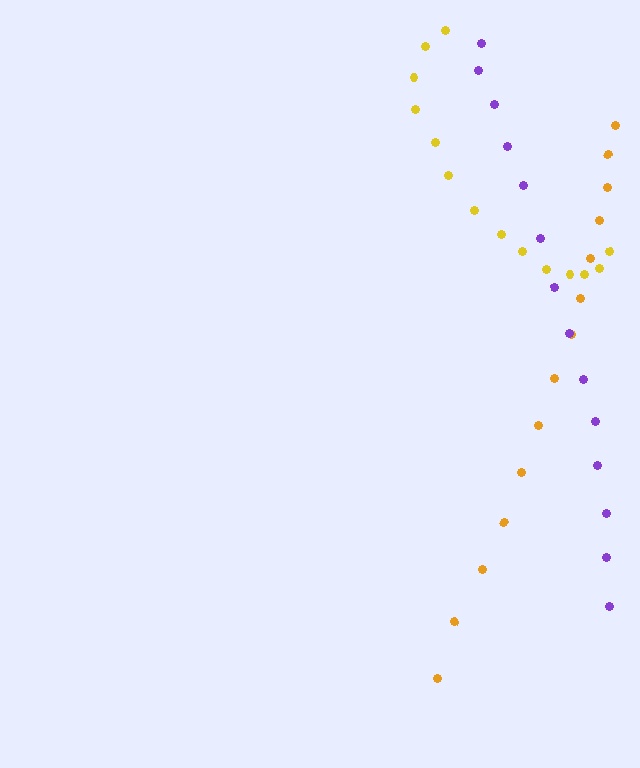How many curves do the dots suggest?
There are 3 distinct paths.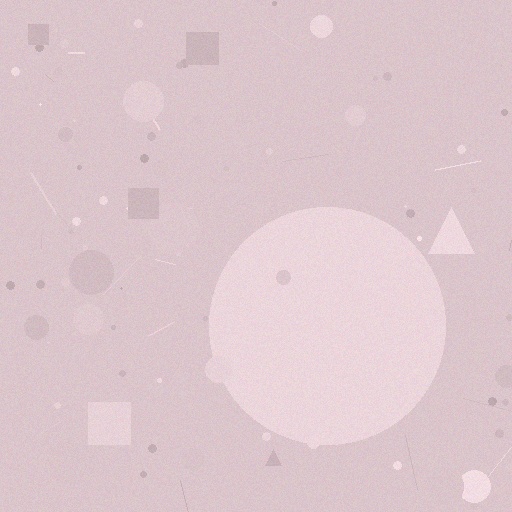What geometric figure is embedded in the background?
A circle is embedded in the background.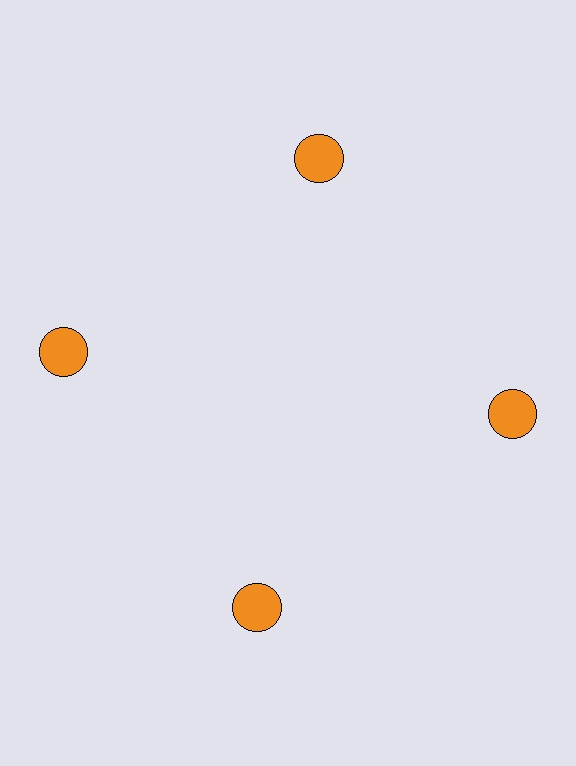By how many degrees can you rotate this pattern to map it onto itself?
The pattern maps onto itself every 90 degrees of rotation.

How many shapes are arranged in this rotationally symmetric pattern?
There are 4 shapes, arranged in 4 groups of 1.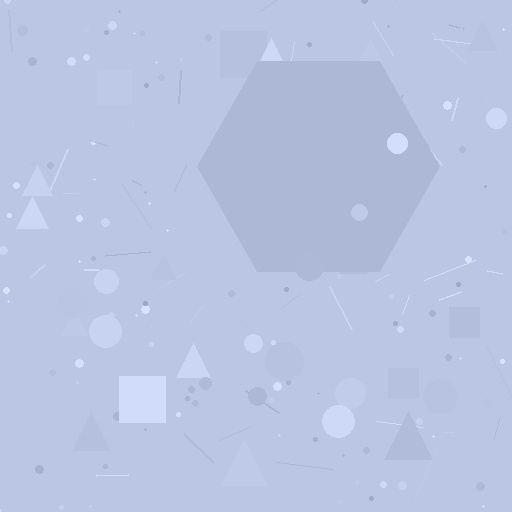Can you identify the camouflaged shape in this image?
The camouflaged shape is a hexagon.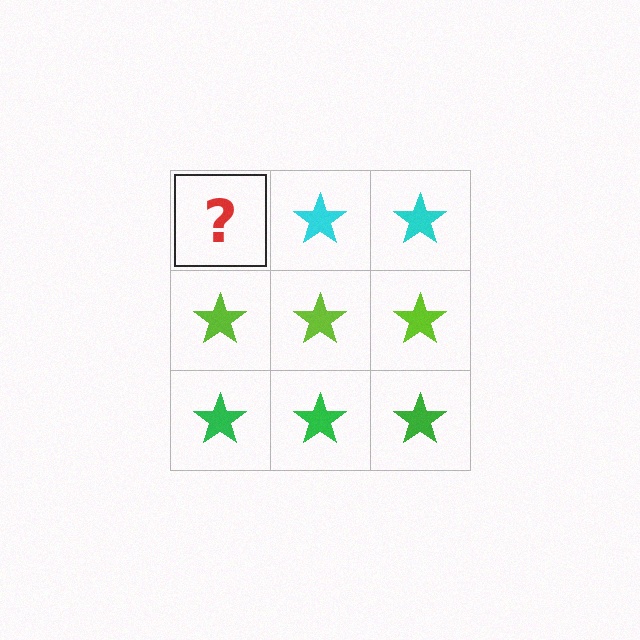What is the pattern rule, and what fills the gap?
The rule is that each row has a consistent color. The gap should be filled with a cyan star.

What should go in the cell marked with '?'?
The missing cell should contain a cyan star.